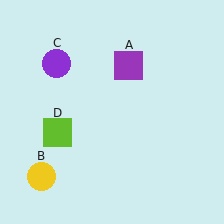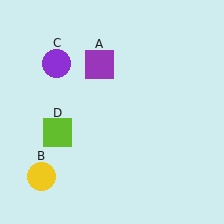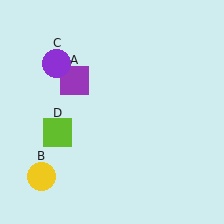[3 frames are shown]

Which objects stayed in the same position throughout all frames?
Yellow circle (object B) and purple circle (object C) and lime square (object D) remained stationary.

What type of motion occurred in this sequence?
The purple square (object A) rotated counterclockwise around the center of the scene.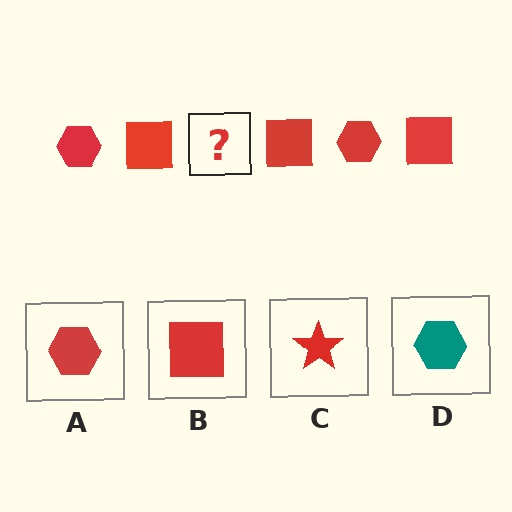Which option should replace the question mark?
Option A.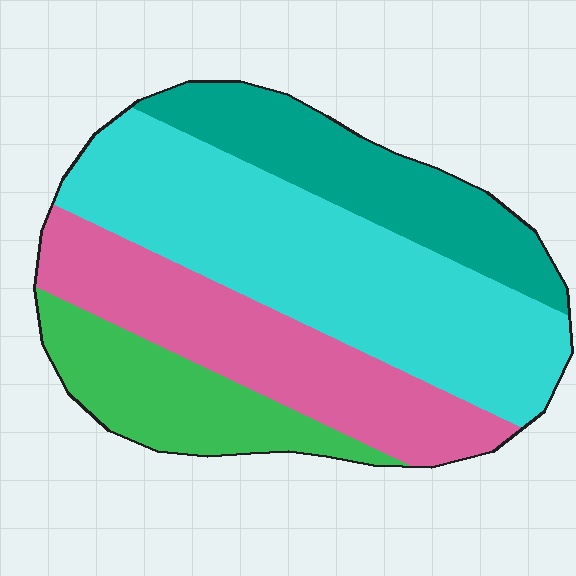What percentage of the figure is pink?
Pink covers around 25% of the figure.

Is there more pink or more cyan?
Cyan.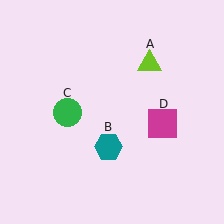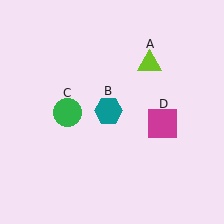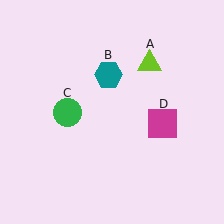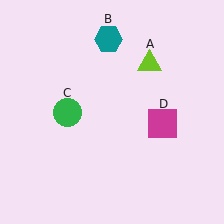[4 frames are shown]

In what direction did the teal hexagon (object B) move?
The teal hexagon (object B) moved up.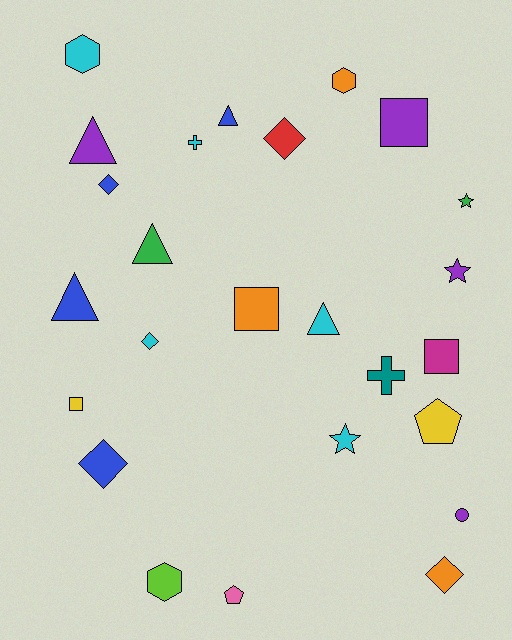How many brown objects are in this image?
There are no brown objects.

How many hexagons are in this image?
There are 3 hexagons.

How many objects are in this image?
There are 25 objects.